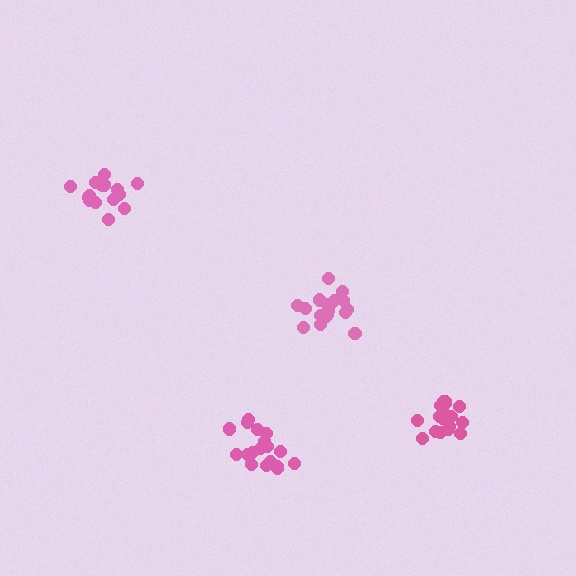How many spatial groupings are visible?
There are 4 spatial groupings.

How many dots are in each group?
Group 1: 18 dots, Group 2: 19 dots, Group 3: 19 dots, Group 4: 19 dots (75 total).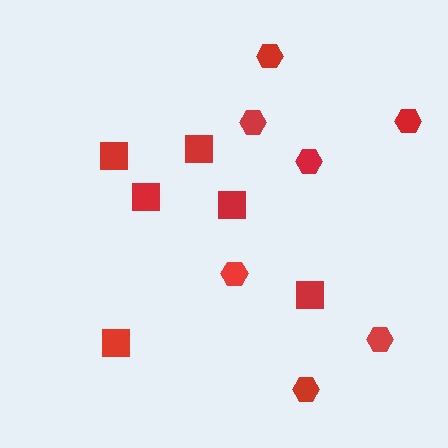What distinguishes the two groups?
There are 2 groups: one group of hexagons (7) and one group of squares (6).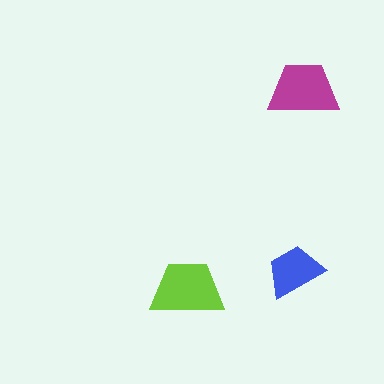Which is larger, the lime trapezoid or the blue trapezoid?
The lime one.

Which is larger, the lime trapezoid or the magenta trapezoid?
The lime one.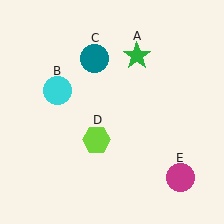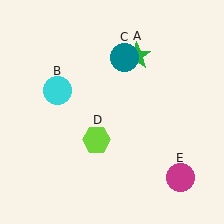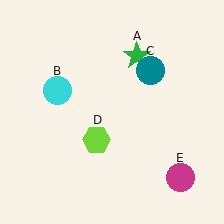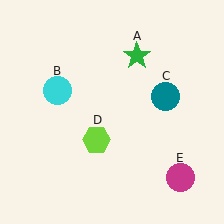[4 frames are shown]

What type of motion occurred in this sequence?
The teal circle (object C) rotated clockwise around the center of the scene.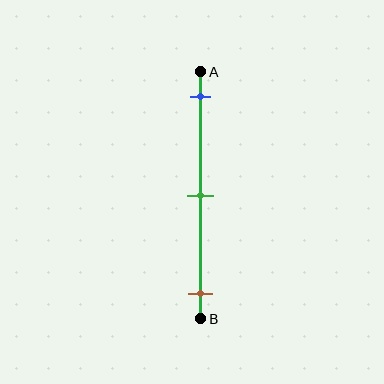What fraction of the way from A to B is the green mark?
The green mark is approximately 50% (0.5) of the way from A to B.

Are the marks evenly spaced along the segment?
Yes, the marks are approximately evenly spaced.